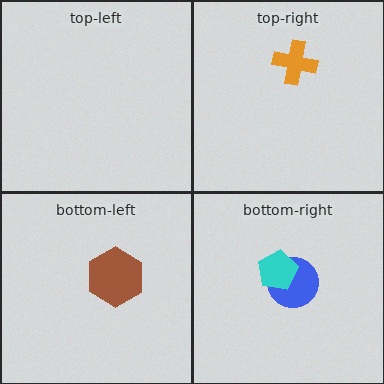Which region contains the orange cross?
The top-right region.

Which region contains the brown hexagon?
The bottom-left region.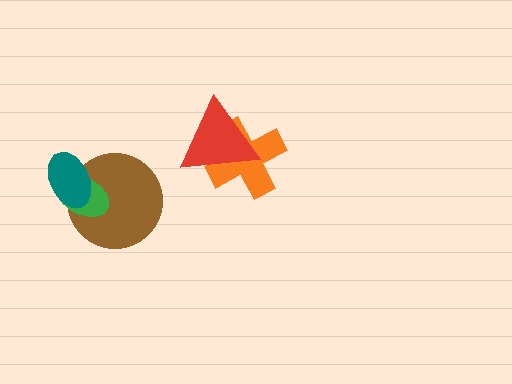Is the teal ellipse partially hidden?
No, no other shape covers it.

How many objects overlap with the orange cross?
1 object overlaps with the orange cross.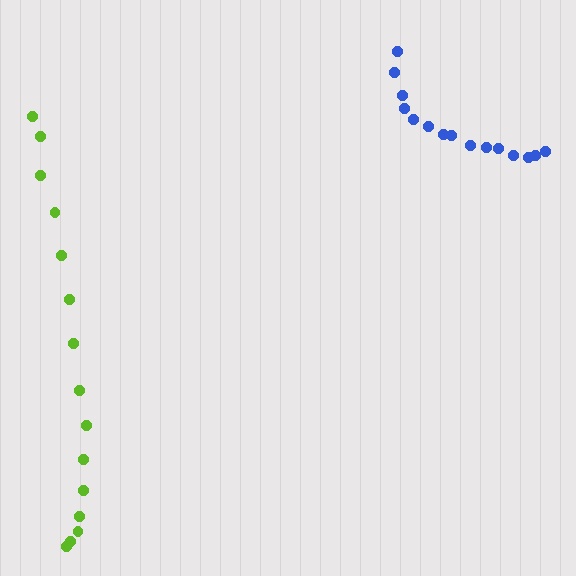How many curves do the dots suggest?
There are 2 distinct paths.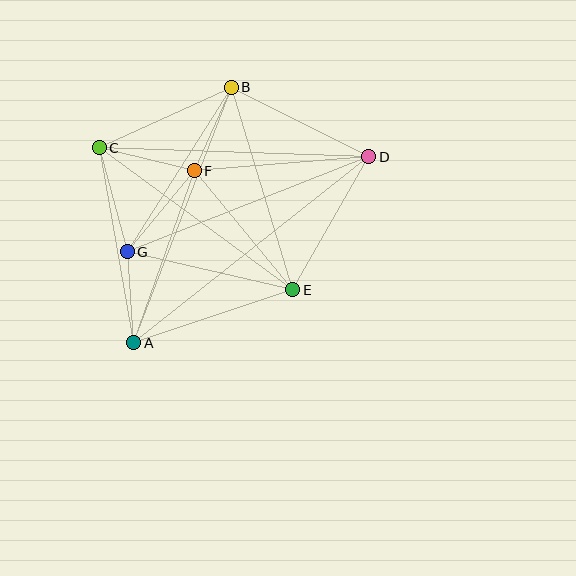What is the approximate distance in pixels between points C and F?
The distance between C and F is approximately 98 pixels.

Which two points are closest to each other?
Points A and G are closest to each other.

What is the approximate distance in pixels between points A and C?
The distance between A and C is approximately 198 pixels.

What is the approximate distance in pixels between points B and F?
The distance between B and F is approximately 91 pixels.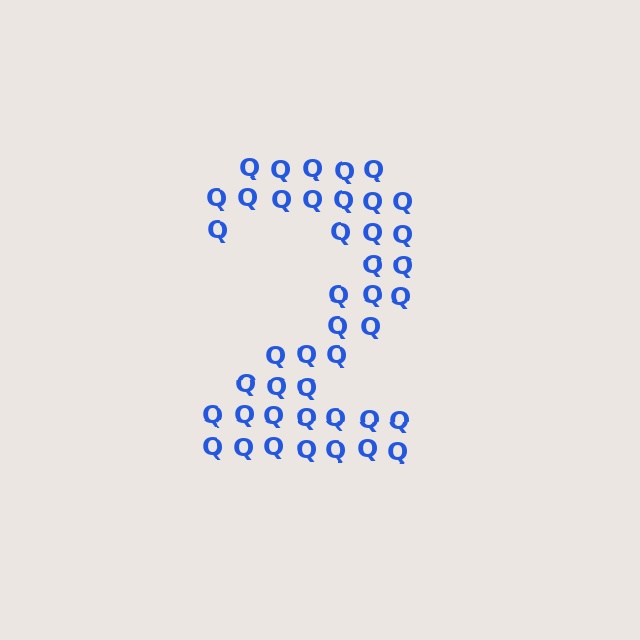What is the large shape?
The large shape is the digit 2.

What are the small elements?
The small elements are letter Q's.